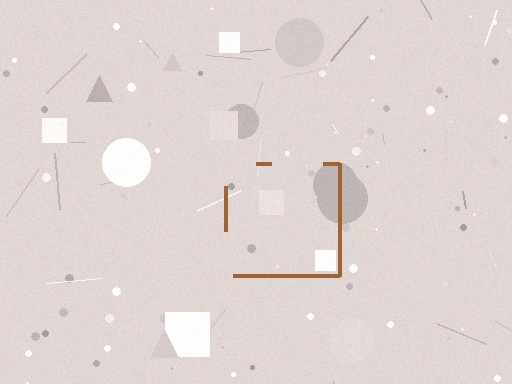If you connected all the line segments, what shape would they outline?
They would outline a square.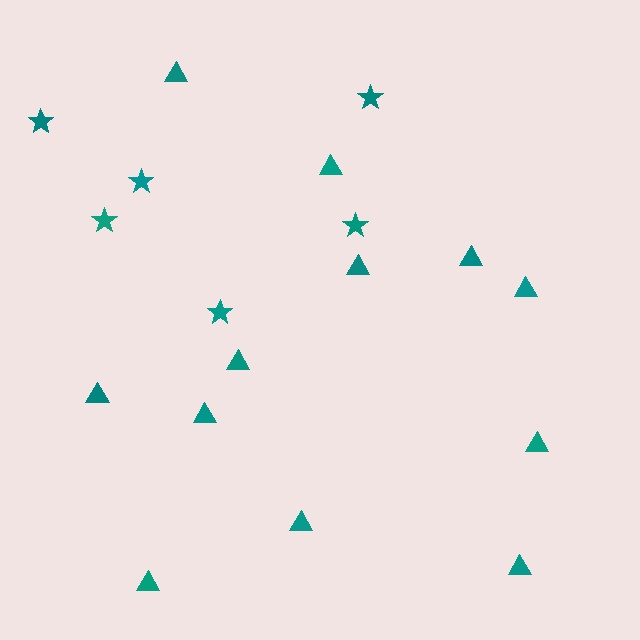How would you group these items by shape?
There are 2 groups: one group of triangles (12) and one group of stars (6).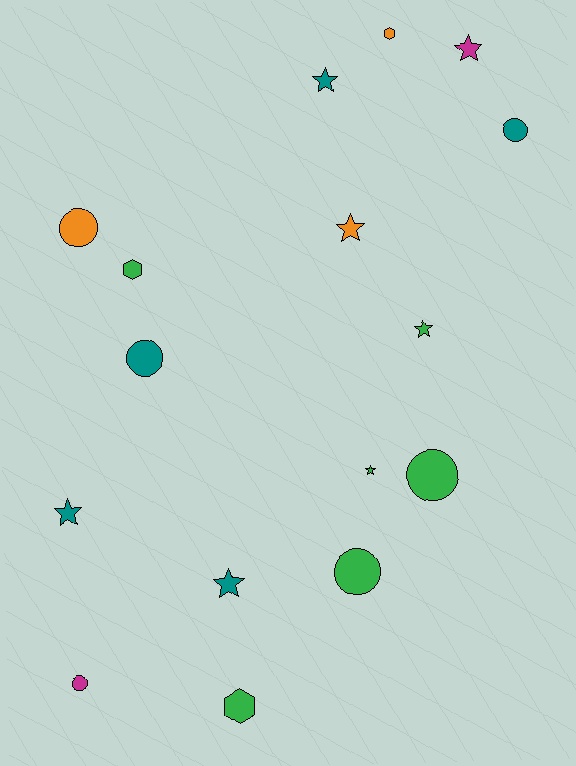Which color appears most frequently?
Green, with 6 objects.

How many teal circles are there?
There are 2 teal circles.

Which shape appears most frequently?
Star, with 7 objects.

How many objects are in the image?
There are 16 objects.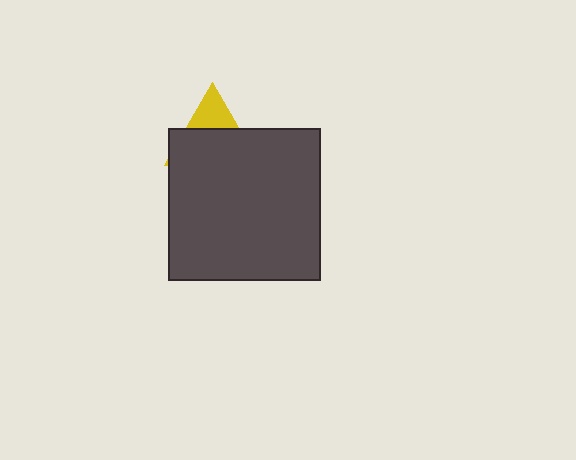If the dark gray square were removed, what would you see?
You would see the complete yellow triangle.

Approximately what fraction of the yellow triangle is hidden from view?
Roughly 70% of the yellow triangle is hidden behind the dark gray square.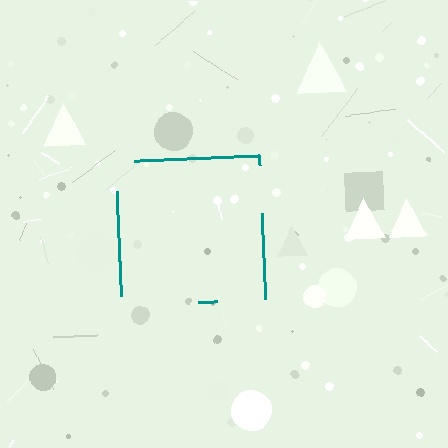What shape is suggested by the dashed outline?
The dashed outline suggests a square.